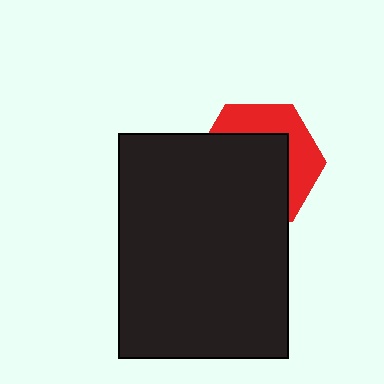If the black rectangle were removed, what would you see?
You would see the complete red hexagon.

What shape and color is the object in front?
The object in front is a black rectangle.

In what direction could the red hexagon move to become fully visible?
The red hexagon could move toward the upper-right. That would shift it out from behind the black rectangle entirely.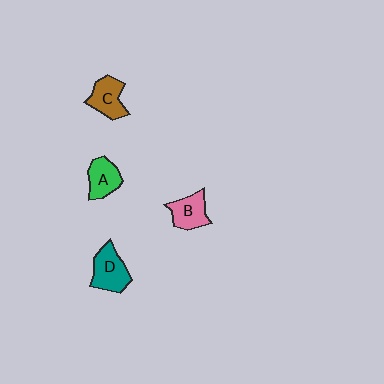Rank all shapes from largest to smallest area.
From largest to smallest: D (teal), C (brown), B (pink), A (green).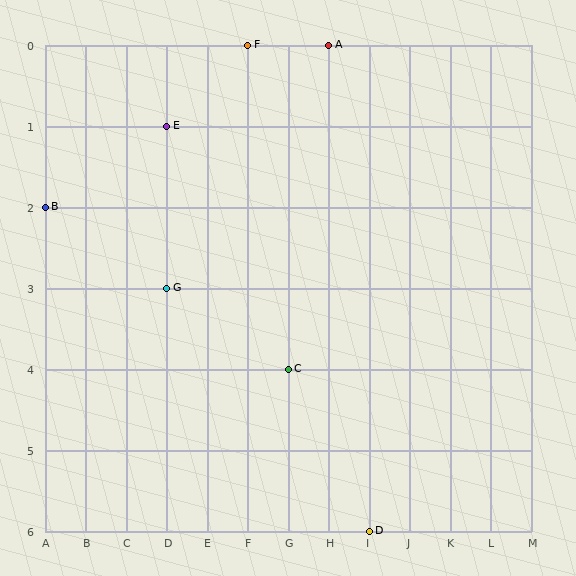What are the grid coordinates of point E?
Point E is at grid coordinates (D, 1).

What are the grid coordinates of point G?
Point G is at grid coordinates (D, 3).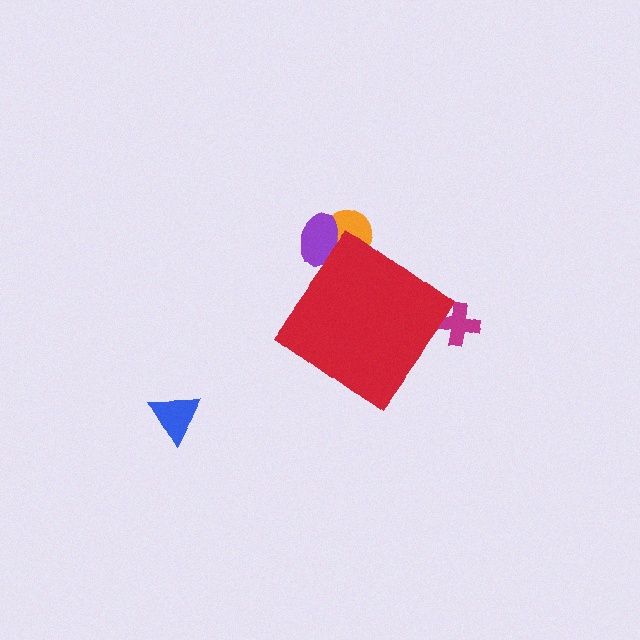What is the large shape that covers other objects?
A red diamond.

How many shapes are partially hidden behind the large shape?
3 shapes are partially hidden.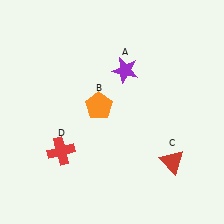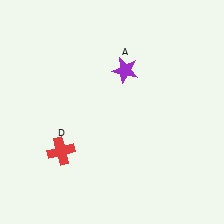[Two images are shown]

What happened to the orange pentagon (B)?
The orange pentagon (B) was removed in Image 2. It was in the top-left area of Image 1.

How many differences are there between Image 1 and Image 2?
There are 2 differences between the two images.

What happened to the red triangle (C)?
The red triangle (C) was removed in Image 2. It was in the bottom-right area of Image 1.